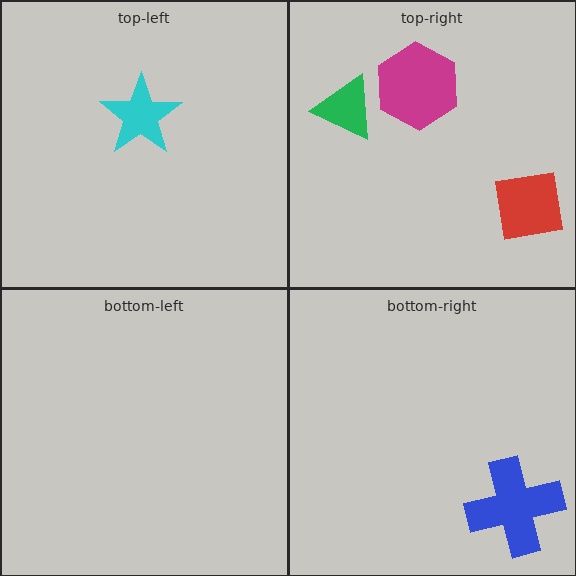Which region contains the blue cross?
The bottom-right region.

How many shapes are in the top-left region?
1.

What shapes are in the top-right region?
The magenta hexagon, the green triangle, the red square.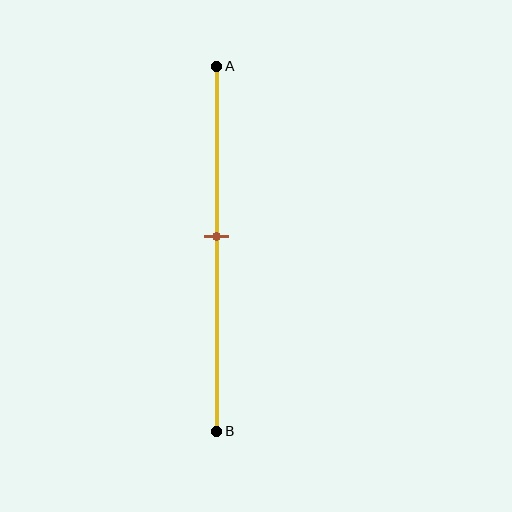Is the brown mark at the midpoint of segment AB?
No, the mark is at about 45% from A, not at the 50% midpoint.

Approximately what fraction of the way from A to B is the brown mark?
The brown mark is approximately 45% of the way from A to B.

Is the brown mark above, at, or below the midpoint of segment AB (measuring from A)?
The brown mark is above the midpoint of segment AB.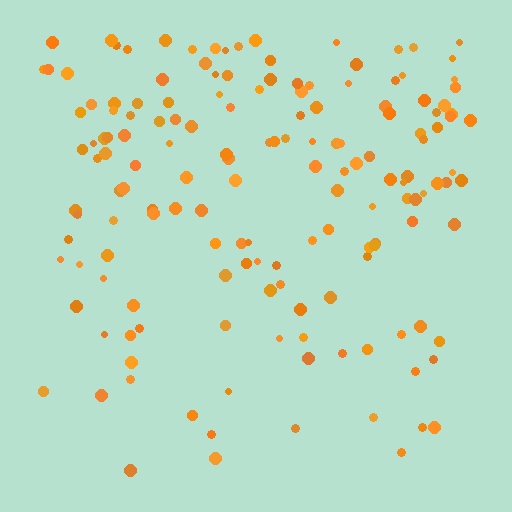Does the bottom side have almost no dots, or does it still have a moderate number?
Still a moderate number, just noticeably fewer than the top.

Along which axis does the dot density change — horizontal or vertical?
Vertical.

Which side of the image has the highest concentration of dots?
The top.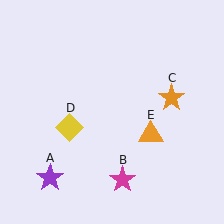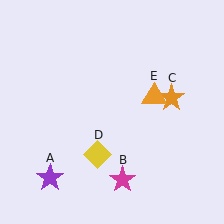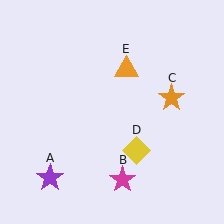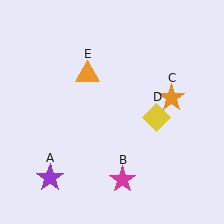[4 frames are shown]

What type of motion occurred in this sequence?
The yellow diamond (object D), orange triangle (object E) rotated counterclockwise around the center of the scene.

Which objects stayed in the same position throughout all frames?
Purple star (object A) and magenta star (object B) and orange star (object C) remained stationary.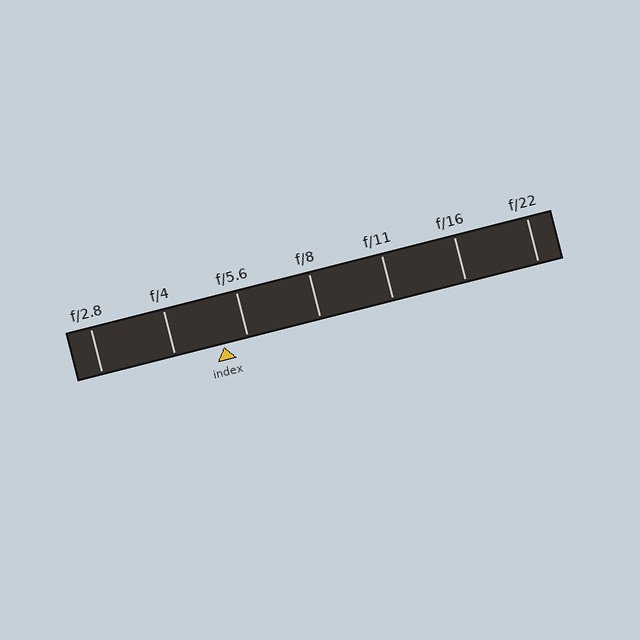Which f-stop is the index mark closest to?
The index mark is closest to f/5.6.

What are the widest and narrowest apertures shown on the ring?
The widest aperture shown is f/2.8 and the narrowest is f/22.